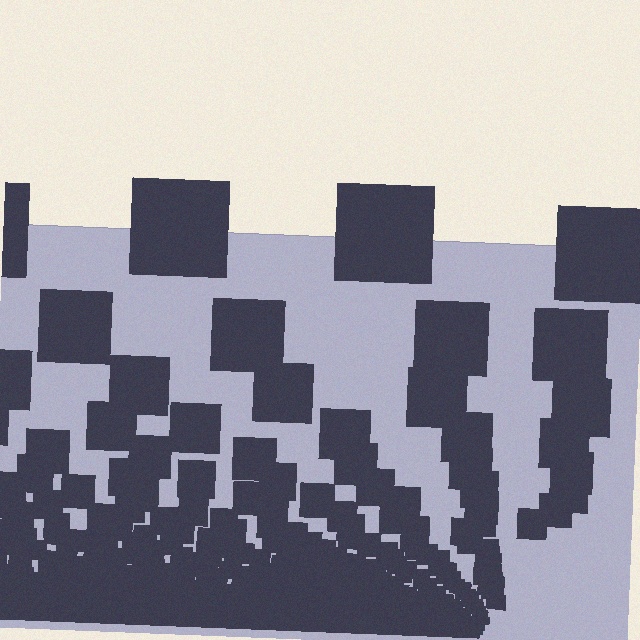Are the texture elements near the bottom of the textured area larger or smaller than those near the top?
Smaller. The gradient is inverted — elements near the bottom are smaller and denser.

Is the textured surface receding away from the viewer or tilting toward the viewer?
The surface appears to tilt toward the viewer. Texture elements get larger and sparser toward the top.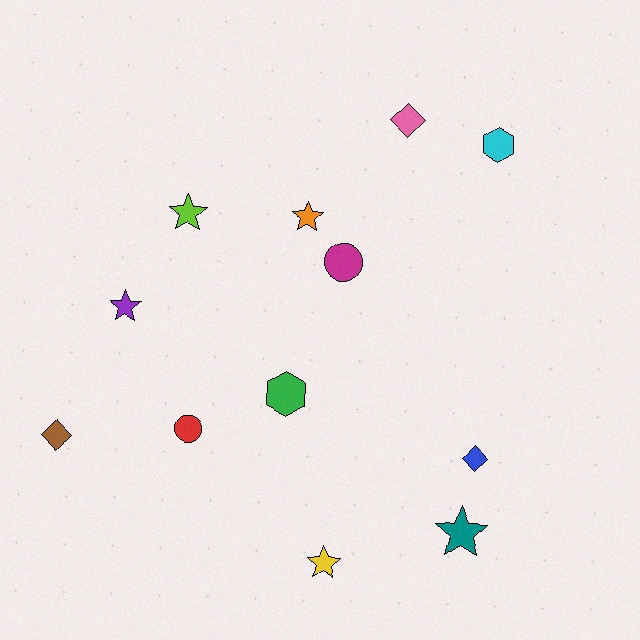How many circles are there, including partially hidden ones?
There are 2 circles.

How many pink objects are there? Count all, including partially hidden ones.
There is 1 pink object.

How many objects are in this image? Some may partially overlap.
There are 12 objects.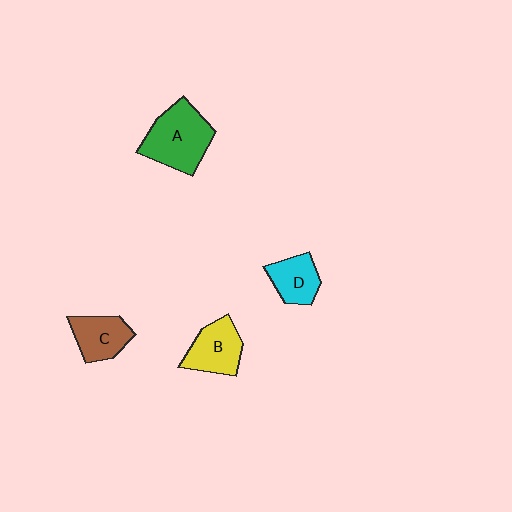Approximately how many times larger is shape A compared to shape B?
Approximately 1.5 times.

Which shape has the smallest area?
Shape D (cyan).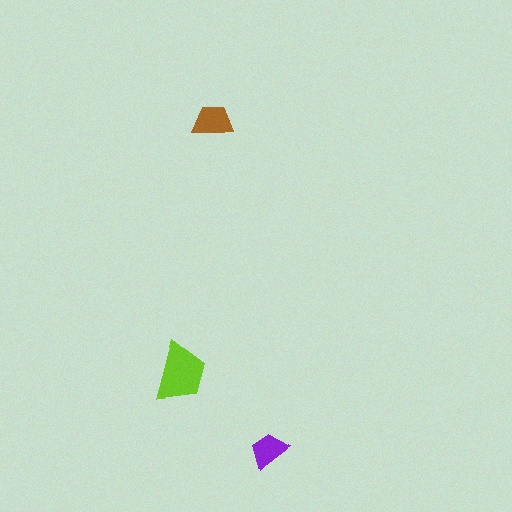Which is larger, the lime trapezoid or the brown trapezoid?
The lime one.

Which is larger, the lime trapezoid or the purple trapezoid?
The lime one.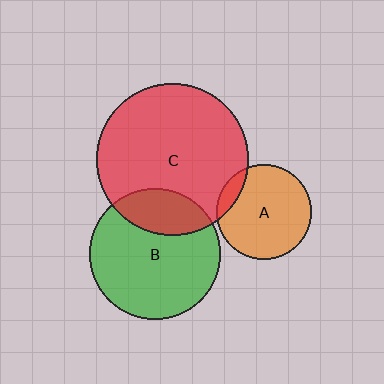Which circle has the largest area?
Circle C (red).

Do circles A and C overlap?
Yes.